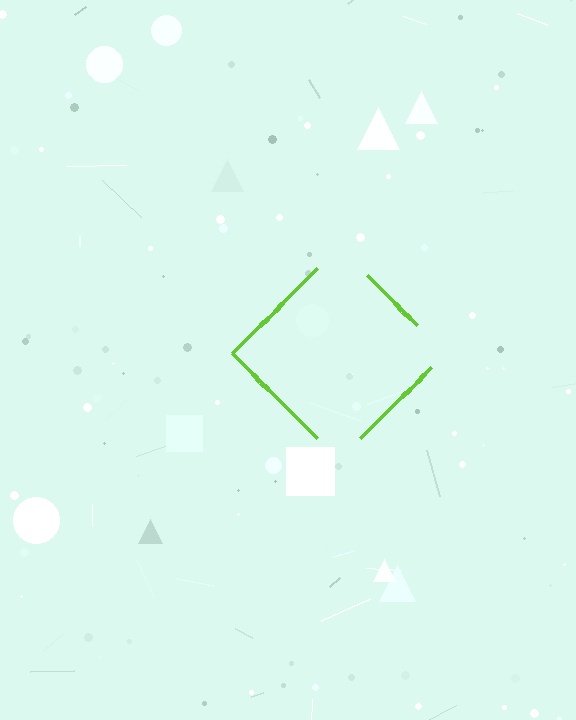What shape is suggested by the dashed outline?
The dashed outline suggests a diamond.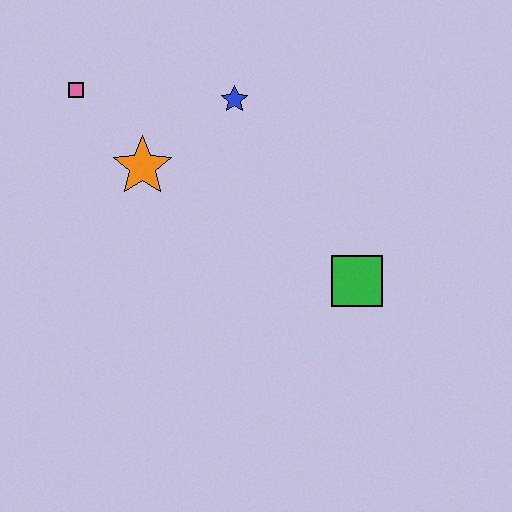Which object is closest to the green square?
The blue star is closest to the green square.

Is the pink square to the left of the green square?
Yes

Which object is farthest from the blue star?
The green square is farthest from the blue star.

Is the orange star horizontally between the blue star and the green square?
No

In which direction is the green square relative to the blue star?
The green square is below the blue star.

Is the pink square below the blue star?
No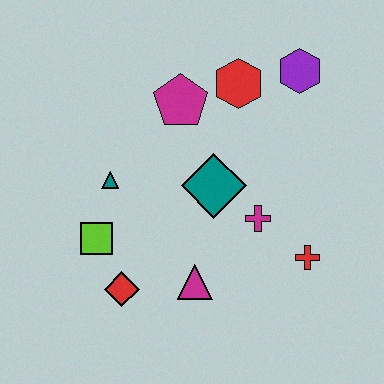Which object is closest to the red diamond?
The lime square is closest to the red diamond.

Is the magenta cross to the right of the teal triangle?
Yes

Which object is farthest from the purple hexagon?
The red diamond is farthest from the purple hexagon.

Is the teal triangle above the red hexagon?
No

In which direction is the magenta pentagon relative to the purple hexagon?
The magenta pentagon is to the left of the purple hexagon.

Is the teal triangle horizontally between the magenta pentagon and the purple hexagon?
No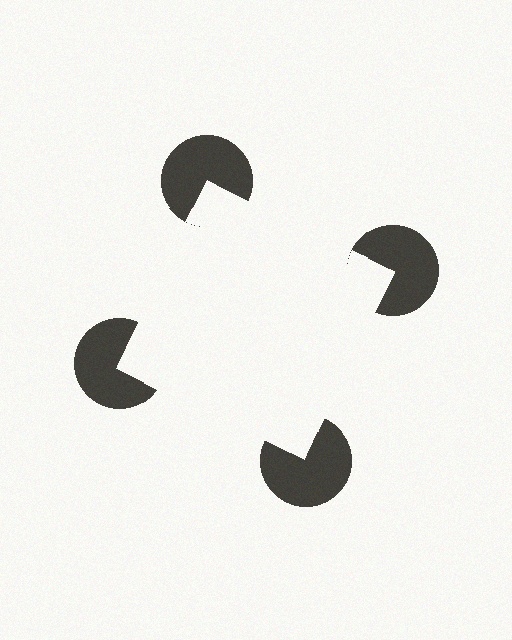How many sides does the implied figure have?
4 sides.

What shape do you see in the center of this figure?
An illusory square — its edges are inferred from the aligned wedge cuts in the pac-man discs, not physically drawn.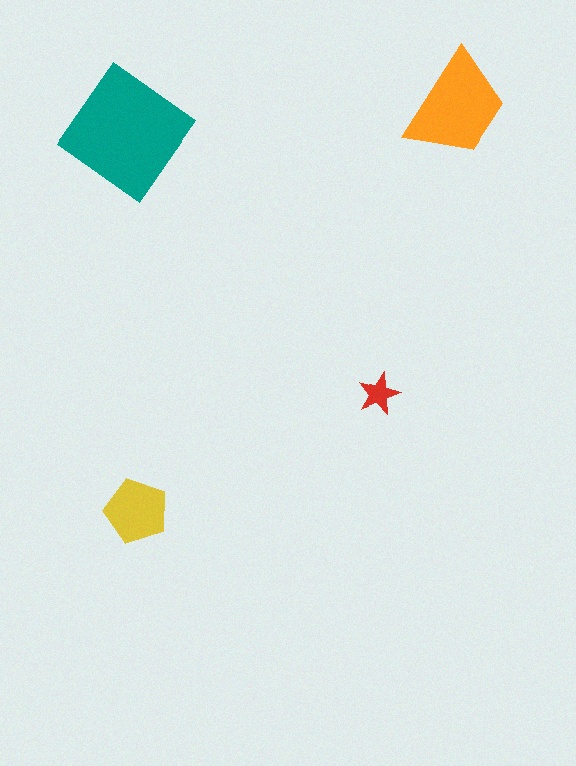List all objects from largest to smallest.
The teal diamond, the orange trapezoid, the yellow pentagon, the red star.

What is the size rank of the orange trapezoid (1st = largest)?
2nd.